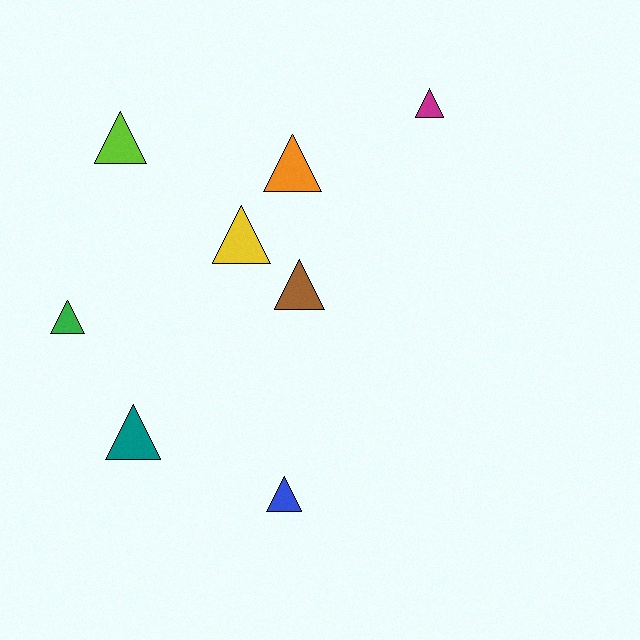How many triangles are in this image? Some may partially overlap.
There are 8 triangles.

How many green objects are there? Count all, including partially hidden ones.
There is 1 green object.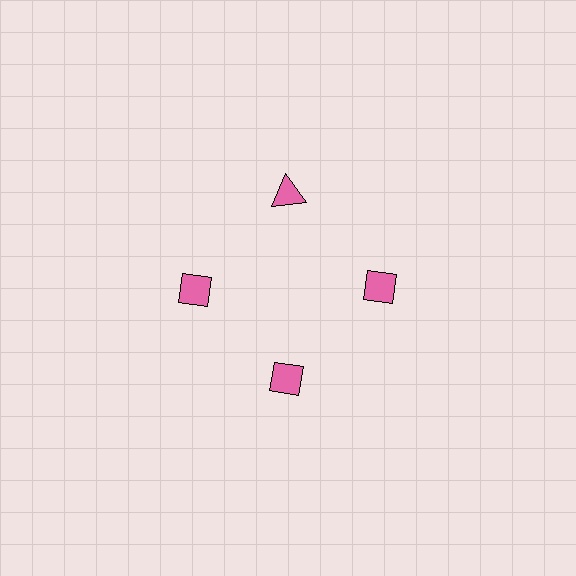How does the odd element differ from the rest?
It has a different shape: triangle instead of diamond.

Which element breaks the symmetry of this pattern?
The pink triangle at roughly the 12 o'clock position breaks the symmetry. All other shapes are pink diamonds.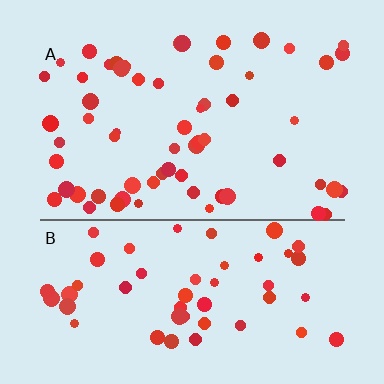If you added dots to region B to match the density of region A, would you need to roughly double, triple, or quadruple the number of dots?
Approximately double.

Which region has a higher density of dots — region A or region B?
A (the top).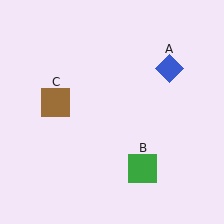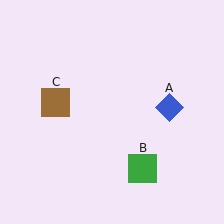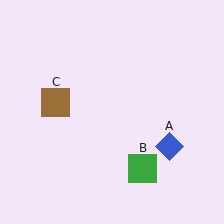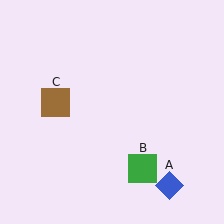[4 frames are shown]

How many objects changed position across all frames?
1 object changed position: blue diamond (object A).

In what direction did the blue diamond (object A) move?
The blue diamond (object A) moved down.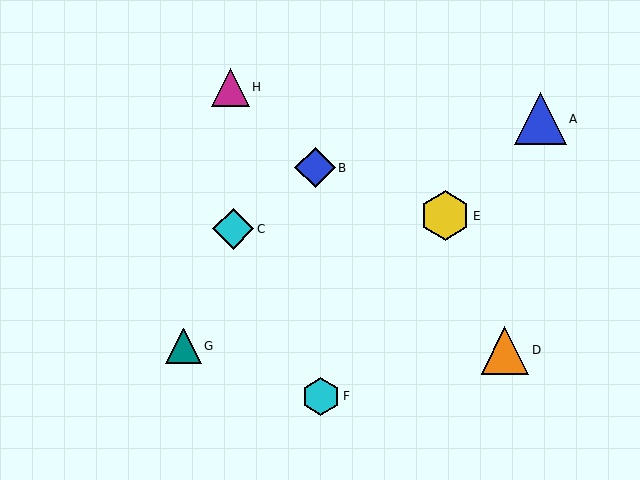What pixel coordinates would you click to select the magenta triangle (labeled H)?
Click at (230, 87) to select the magenta triangle H.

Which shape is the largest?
The blue triangle (labeled A) is the largest.